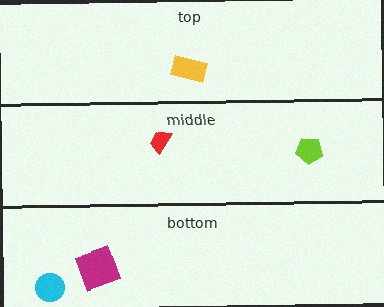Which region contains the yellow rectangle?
The top region.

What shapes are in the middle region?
The lime pentagon, the red trapezoid.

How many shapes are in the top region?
1.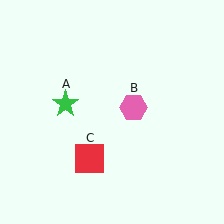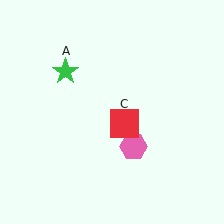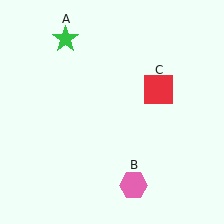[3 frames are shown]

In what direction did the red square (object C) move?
The red square (object C) moved up and to the right.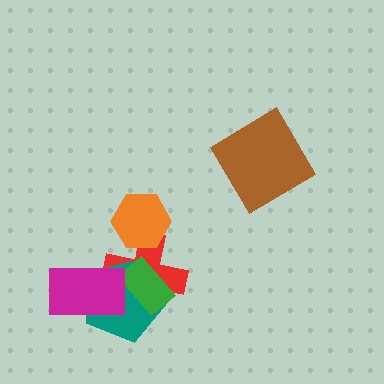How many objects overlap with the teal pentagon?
3 objects overlap with the teal pentagon.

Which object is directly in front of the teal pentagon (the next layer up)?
The green rectangle is directly in front of the teal pentagon.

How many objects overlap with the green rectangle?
2 objects overlap with the green rectangle.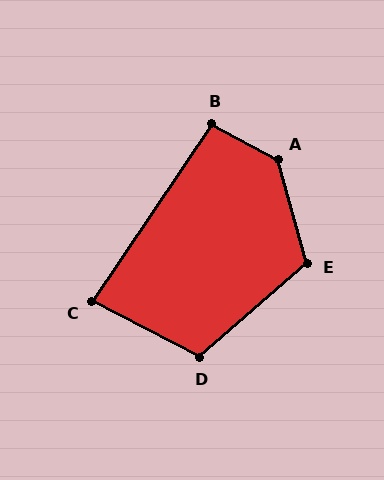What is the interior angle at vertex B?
Approximately 96 degrees (obtuse).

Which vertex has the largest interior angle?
A, at approximately 134 degrees.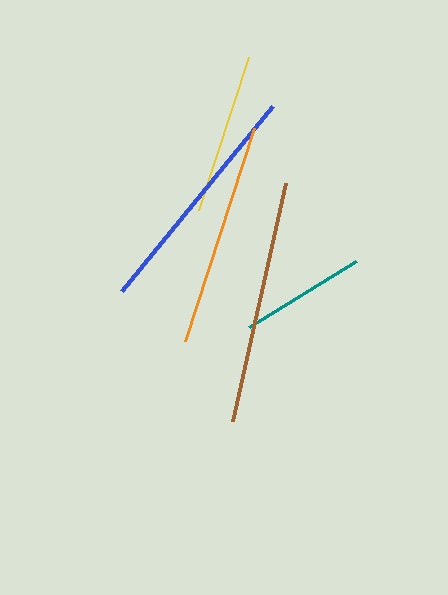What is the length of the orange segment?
The orange segment is approximately 224 pixels long.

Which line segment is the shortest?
The teal line is the shortest at approximately 125 pixels.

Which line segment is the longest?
The brown line is the longest at approximately 244 pixels.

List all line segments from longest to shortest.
From longest to shortest: brown, blue, orange, yellow, teal.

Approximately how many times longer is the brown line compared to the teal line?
The brown line is approximately 1.9 times the length of the teal line.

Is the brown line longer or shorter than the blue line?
The brown line is longer than the blue line.